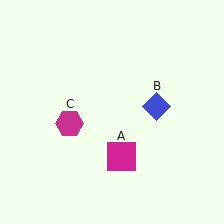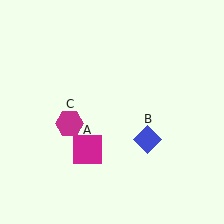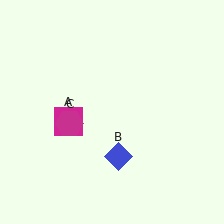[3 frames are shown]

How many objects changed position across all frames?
2 objects changed position: magenta square (object A), blue diamond (object B).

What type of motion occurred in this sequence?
The magenta square (object A), blue diamond (object B) rotated clockwise around the center of the scene.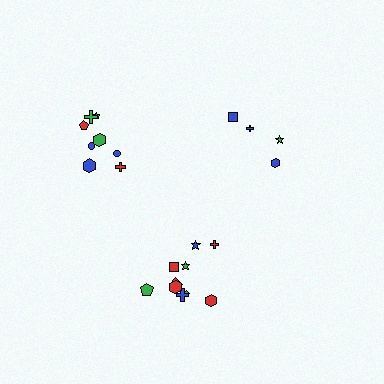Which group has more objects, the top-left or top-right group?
The top-left group.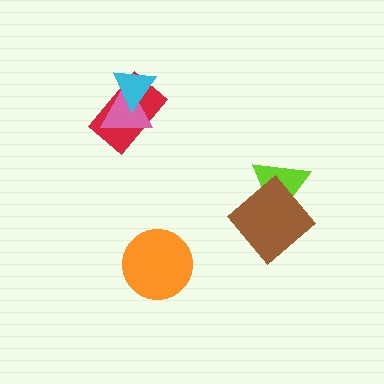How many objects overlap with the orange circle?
0 objects overlap with the orange circle.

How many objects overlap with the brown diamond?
1 object overlaps with the brown diamond.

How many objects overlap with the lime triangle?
1 object overlaps with the lime triangle.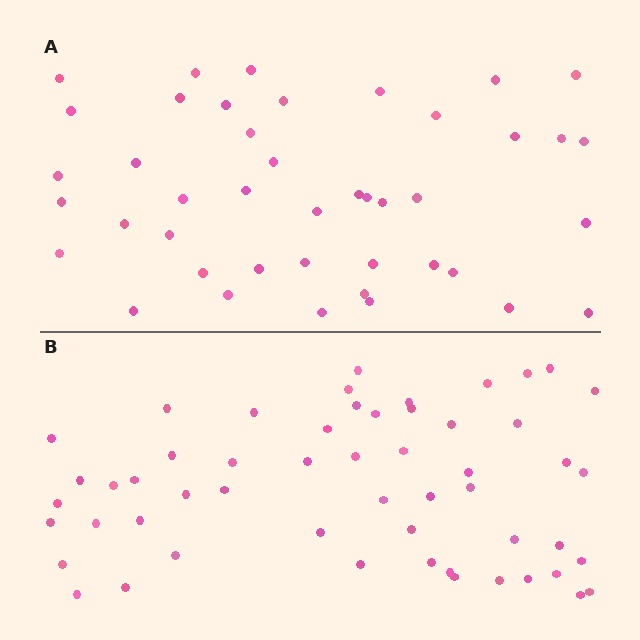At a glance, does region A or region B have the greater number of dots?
Region B (the bottom region) has more dots.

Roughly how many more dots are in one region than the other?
Region B has roughly 12 or so more dots than region A.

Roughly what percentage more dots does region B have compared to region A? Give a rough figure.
About 25% more.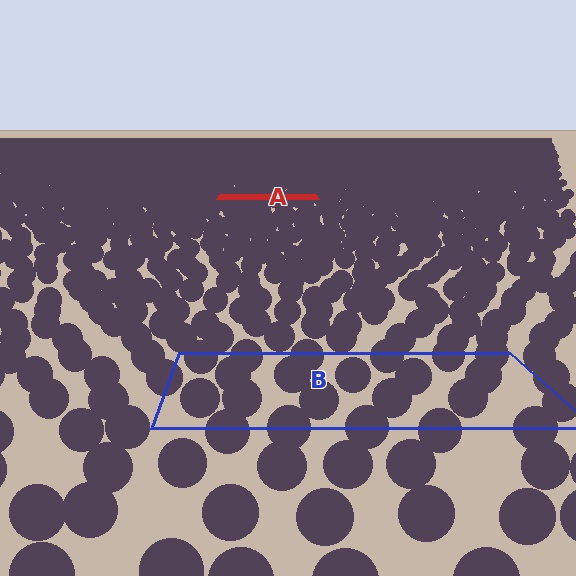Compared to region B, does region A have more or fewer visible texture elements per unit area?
Region A has more texture elements per unit area — they are packed more densely because it is farther away.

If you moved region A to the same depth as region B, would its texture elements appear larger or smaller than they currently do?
They would appear larger. At a closer depth, the same texture elements are projected at a bigger on-screen size.